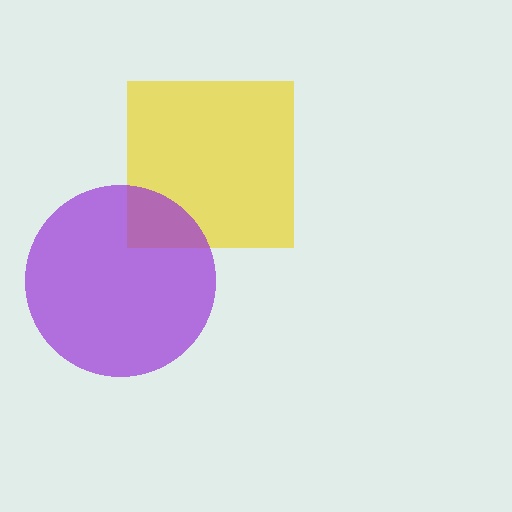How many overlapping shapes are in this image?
There are 2 overlapping shapes in the image.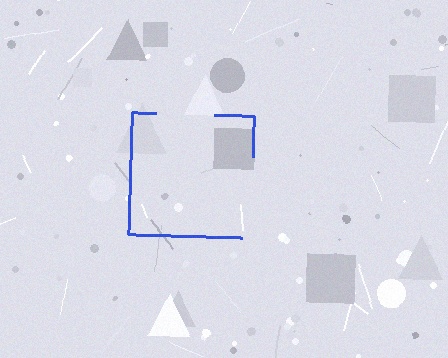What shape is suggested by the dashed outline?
The dashed outline suggests a square.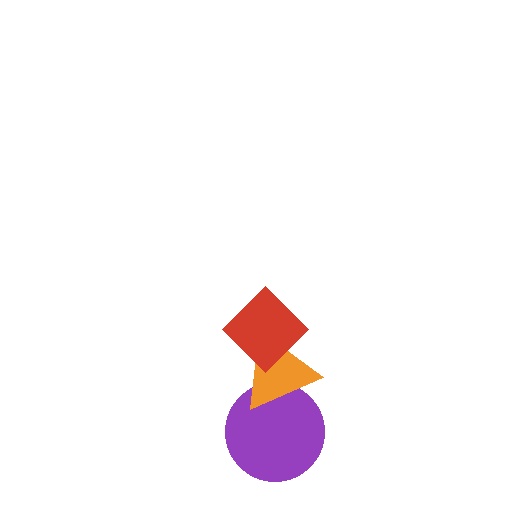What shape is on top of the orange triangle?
The red diamond is on top of the orange triangle.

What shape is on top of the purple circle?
The orange triangle is on top of the purple circle.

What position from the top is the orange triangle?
The orange triangle is 2nd from the top.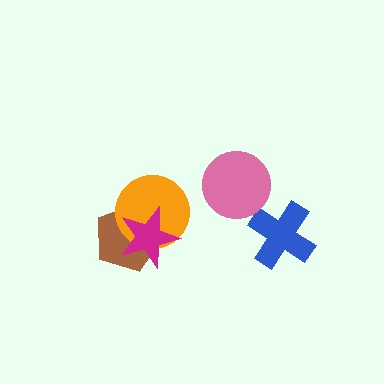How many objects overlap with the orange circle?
2 objects overlap with the orange circle.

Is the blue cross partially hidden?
No, no other shape covers it.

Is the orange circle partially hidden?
Yes, it is partially covered by another shape.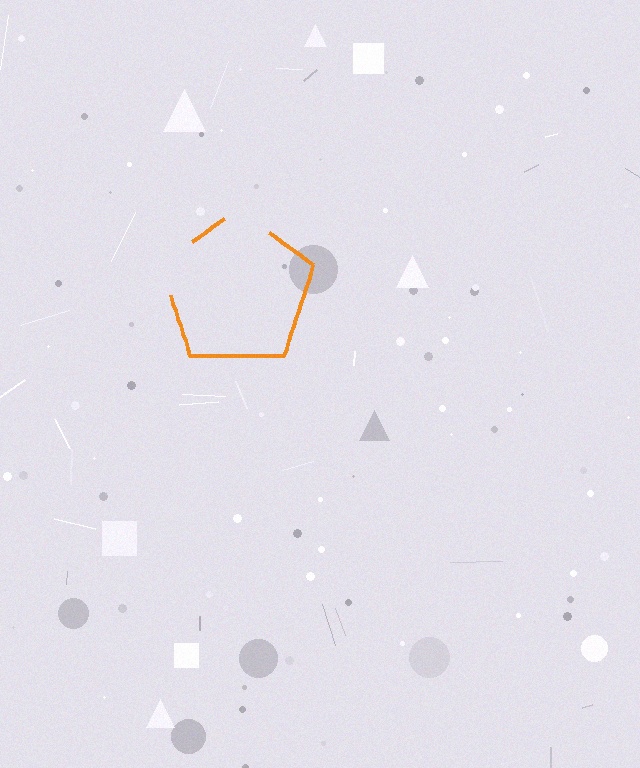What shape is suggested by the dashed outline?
The dashed outline suggests a pentagon.